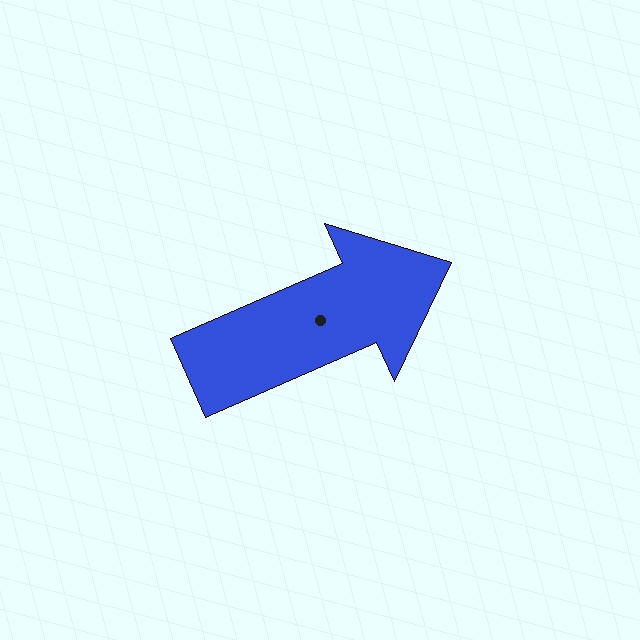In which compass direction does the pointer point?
Northeast.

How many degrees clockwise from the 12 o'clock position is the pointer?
Approximately 66 degrees.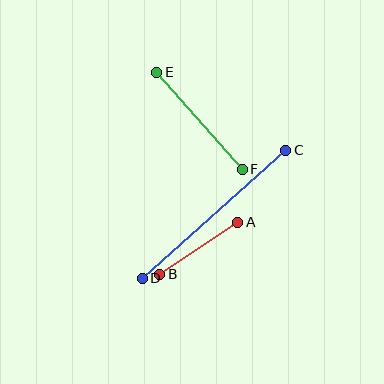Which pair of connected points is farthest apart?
Points C and D are farthest apart.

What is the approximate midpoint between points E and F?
The midpoint is at approximately (199, 121) pixels.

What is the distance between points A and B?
The distance is approximately 93 pixels.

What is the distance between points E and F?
The distance is approximately 129 pixels.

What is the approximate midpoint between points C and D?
The midpoint is at approximately (214, 214) pixels.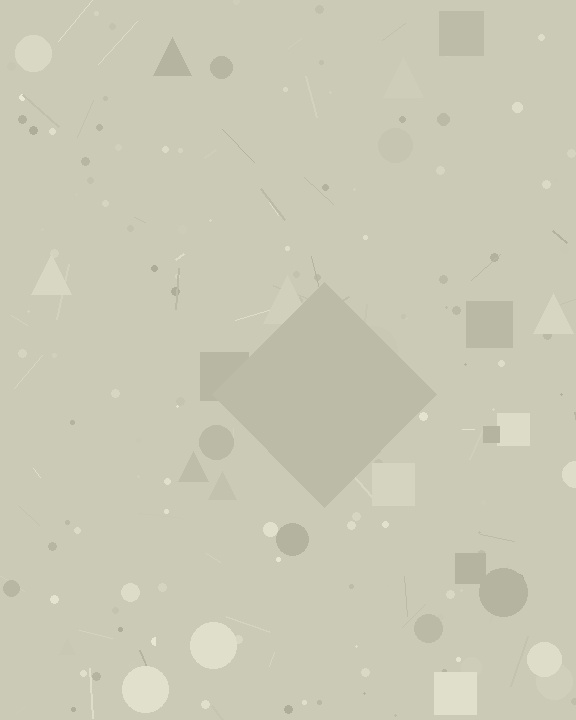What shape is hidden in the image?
A diamond is hidden in the image.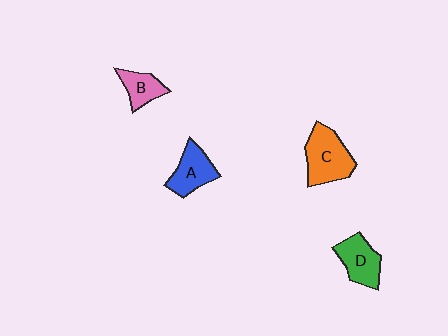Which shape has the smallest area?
Shape B (pink).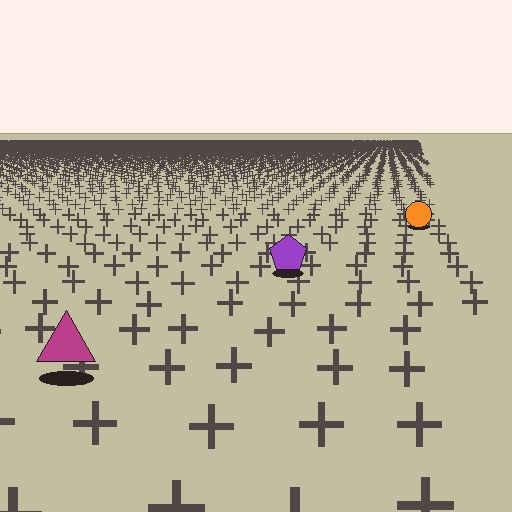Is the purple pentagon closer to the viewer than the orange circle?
Yes. The purple pentagon is closer — you can tell from the texture gradient: the ground texture is coarser near it.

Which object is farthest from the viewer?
The orange circle is farthest from the viewer. It appears smaller and the ground texture around it is denser.